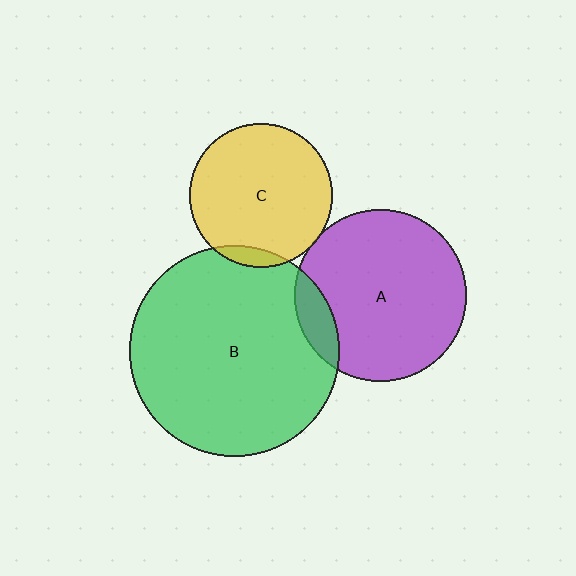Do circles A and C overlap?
Yes.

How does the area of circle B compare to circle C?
Approximately 2.1 times.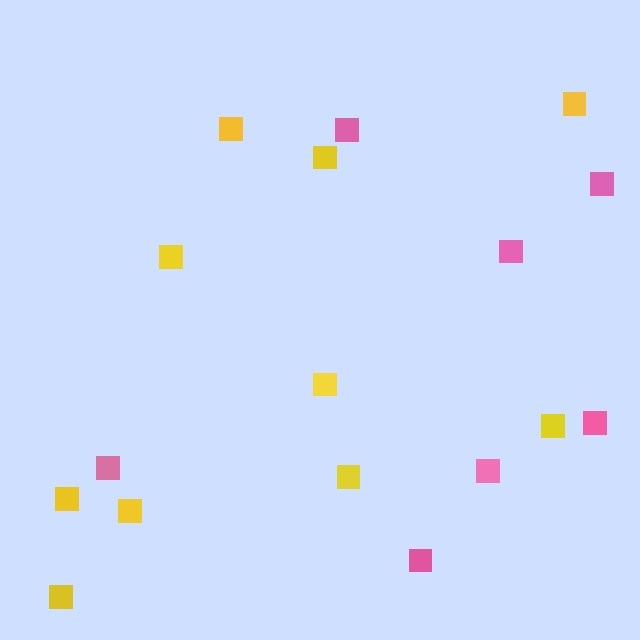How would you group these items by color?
There are 2 groups: one group of yellow squares (10) and one group of pink squares (7).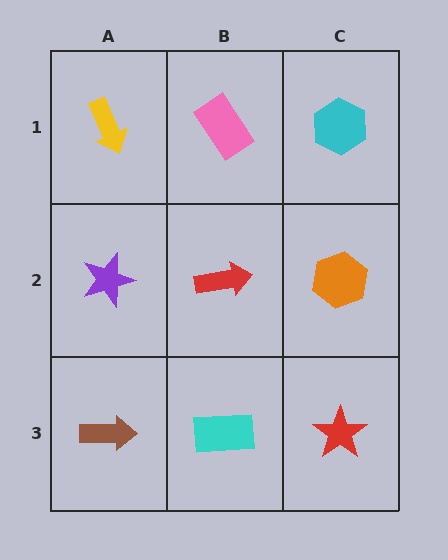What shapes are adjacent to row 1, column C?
An orange hexagon (row 2, column C), a pink rectangle (row 1, column B).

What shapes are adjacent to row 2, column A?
A yellow arrow (row 1, column A), a brown arrow (row 3, column A), a red arrow (row 2, column B).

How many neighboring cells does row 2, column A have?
3.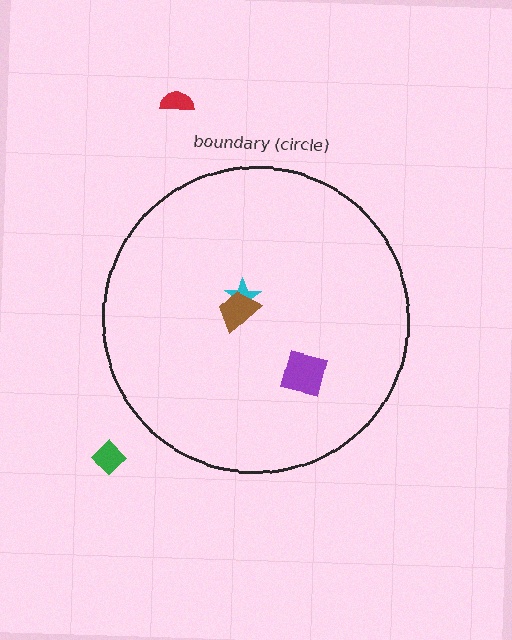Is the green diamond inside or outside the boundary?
Outside.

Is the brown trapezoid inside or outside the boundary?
Inside.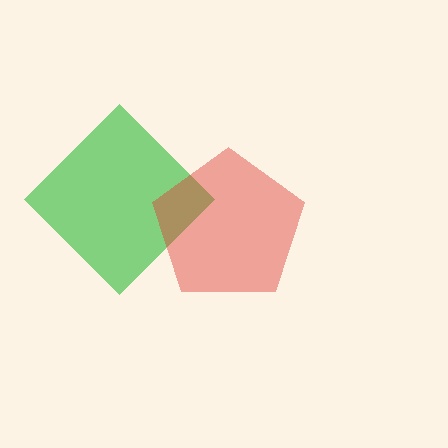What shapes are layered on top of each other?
The layered shapes are: a green diamond, a red pentagon.